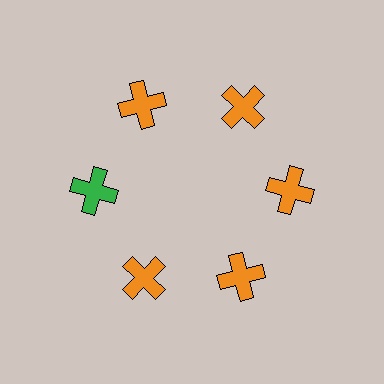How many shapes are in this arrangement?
There are 6 shapes arranged in a ring pattern.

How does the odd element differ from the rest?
It has a different color: green instead of orange.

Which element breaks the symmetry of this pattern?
The green cross at roughly the 9 o'clock position breaks the symmetry. All other shapes are orange crosses.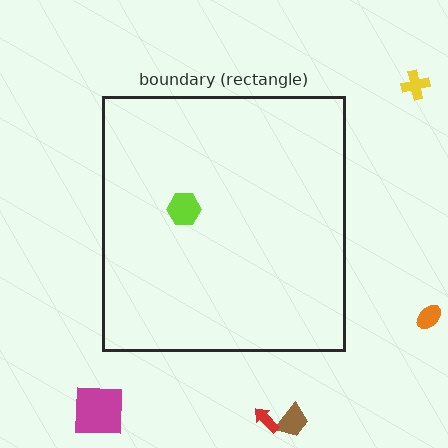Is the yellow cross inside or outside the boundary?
Outside.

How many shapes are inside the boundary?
1 inside, 5 outside.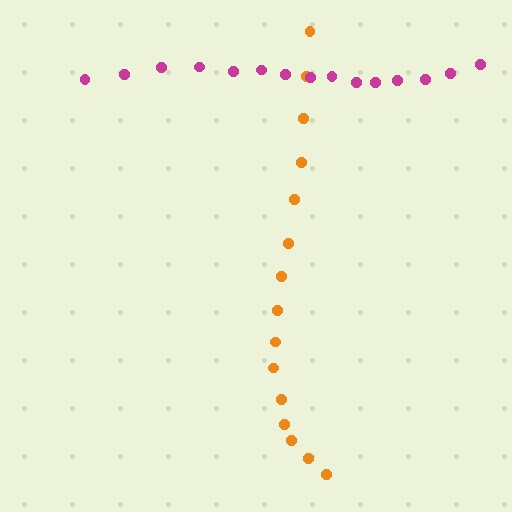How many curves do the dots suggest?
There are 2 distinct paths.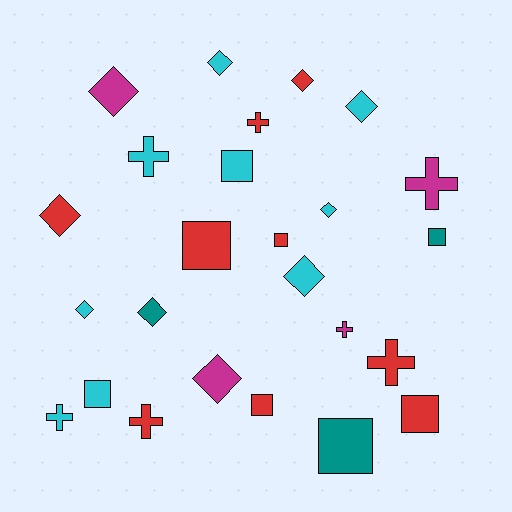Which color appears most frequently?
Cyan, with 9 objects.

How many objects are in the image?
There are 25 objects.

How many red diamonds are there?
There are 2 red diamonds.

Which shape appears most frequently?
Diamond, with 10 objects.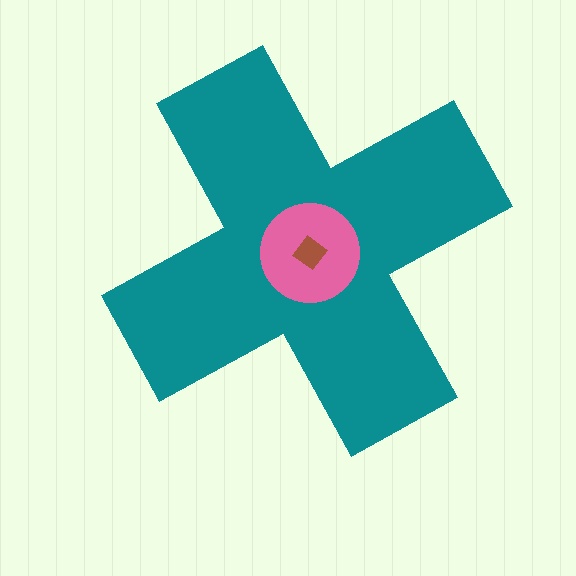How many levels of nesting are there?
3.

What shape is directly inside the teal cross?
The pink circle.